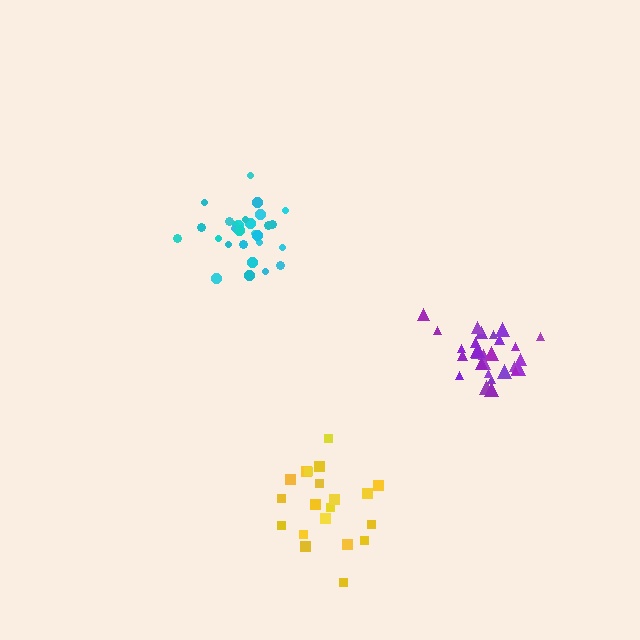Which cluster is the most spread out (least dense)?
Yellow.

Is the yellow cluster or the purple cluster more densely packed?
Purple.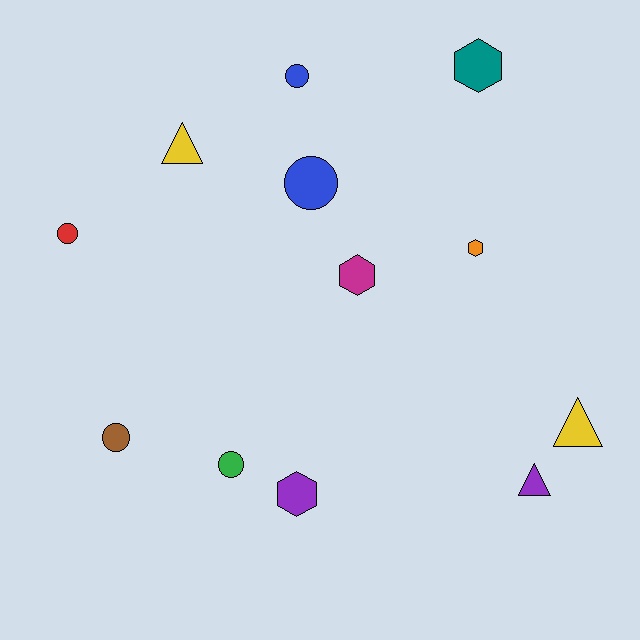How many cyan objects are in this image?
There are no cyan objects.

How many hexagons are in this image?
There are 4 hexagons.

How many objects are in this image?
There are 12 objects.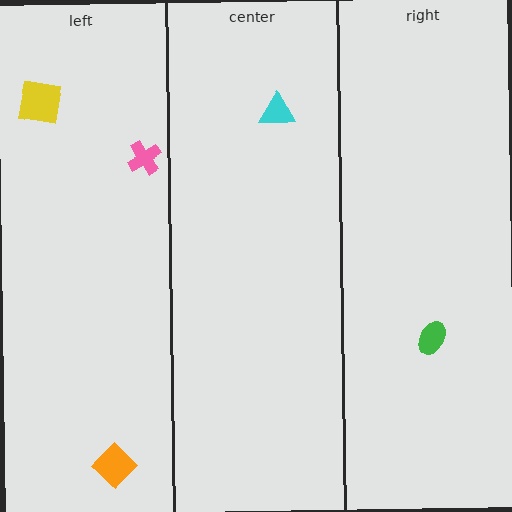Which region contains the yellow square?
The left region.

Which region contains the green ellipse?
The right region.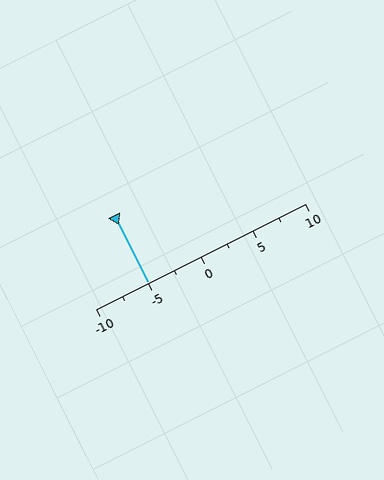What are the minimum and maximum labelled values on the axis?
The axis runs from -10 to 10.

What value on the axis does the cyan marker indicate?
The marker indicates approximately -5.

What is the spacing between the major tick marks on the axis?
The major ticks are spaced 5 apart.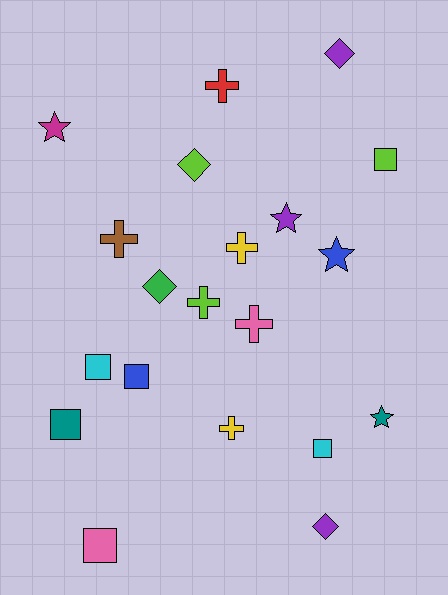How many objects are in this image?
There are 20 objects.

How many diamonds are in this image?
There are 4 diamonds.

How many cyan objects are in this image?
There are 2 cyan objects.